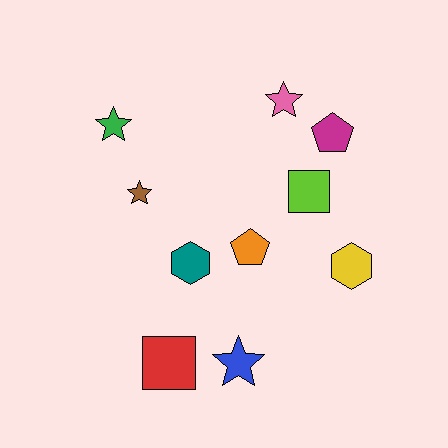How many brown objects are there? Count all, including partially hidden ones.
There is 1 brown object.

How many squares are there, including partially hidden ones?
There are 2 squares.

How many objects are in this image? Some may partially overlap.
There are 10 objects.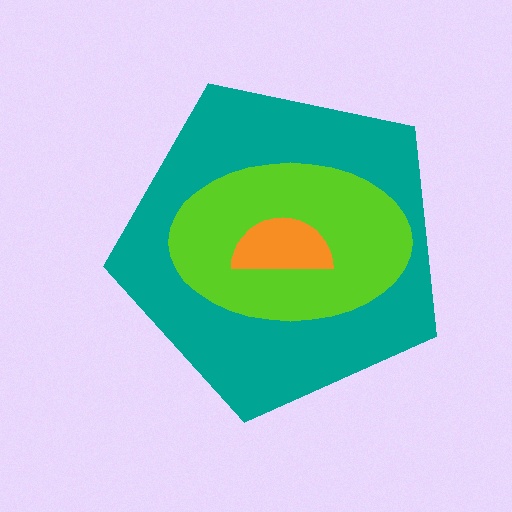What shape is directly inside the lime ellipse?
The orange semicircle.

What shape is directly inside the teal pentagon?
The lime ellipse.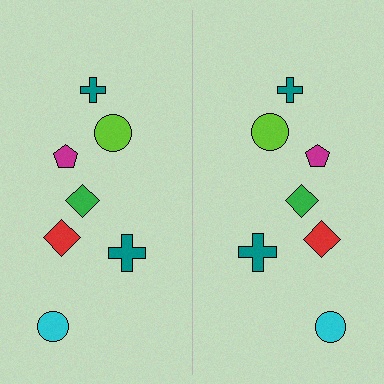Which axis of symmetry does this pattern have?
The pattern has a vertical axis of symmetry running through the center of the image.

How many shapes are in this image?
There are 14 shapes in this image.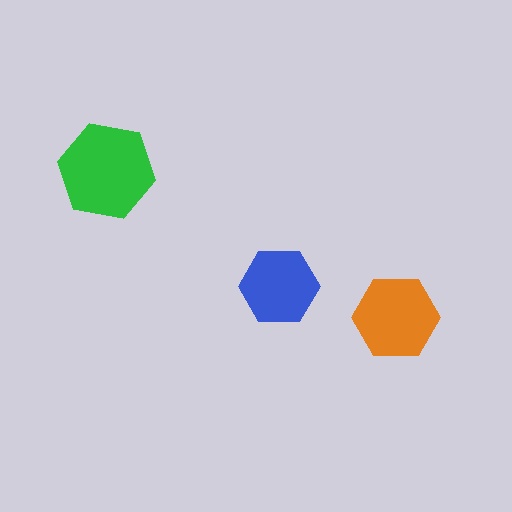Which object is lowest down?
The orange hexagon is bottommost.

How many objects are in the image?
There are 3 objects in the image.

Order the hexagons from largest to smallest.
the green one, the orange one, the blue one.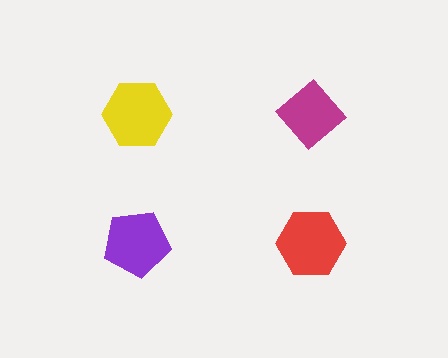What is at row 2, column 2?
A red hexagon.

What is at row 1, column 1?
A yellow hexagon.